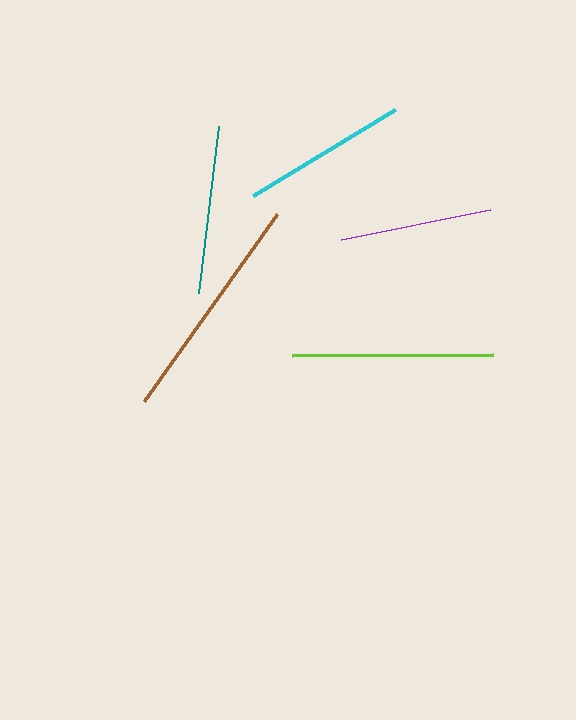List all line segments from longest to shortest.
From longest to shortest: brown, lime, teal, cyan, purple.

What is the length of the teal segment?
The teal segment is approximately 168 pixels long.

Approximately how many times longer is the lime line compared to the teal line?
The lime line is approximately 1.2 times the length of the teal line.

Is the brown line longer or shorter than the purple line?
The brown line is longer than the purple line.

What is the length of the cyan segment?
The cyan segment is approximately 166 pixels long.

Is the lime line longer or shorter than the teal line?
The lime line is longer than the teal line.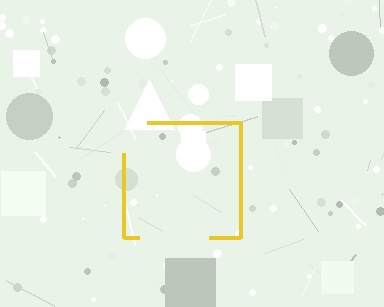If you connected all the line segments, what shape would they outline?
They would outline a square.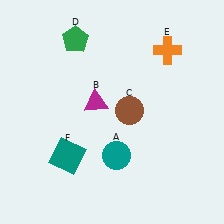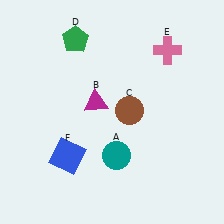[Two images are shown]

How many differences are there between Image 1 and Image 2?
There are 2 differences between the two images.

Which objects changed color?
E changed from orange to pink. F changed from teal to blue.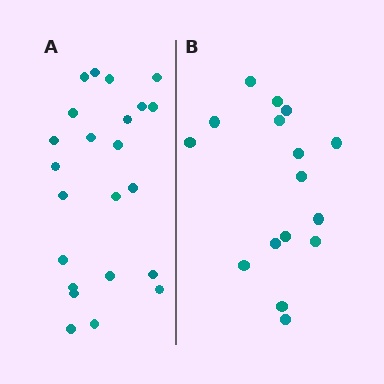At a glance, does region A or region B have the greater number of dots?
Region A (the left region) has more dots.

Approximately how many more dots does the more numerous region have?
Region A has roughly 8 or so more dots than region B.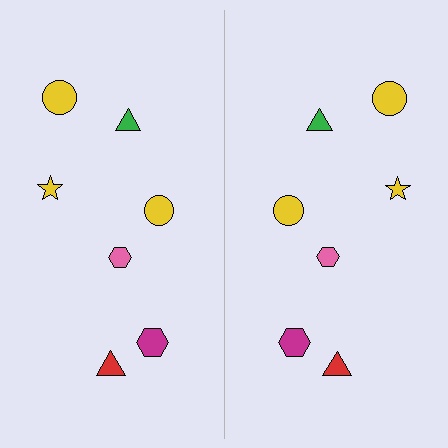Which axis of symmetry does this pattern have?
The pattern has a vertical axis of symmetry running through the center of the image.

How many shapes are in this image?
There are 14 shapes in this image.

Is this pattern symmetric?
Yes, this pattern has bilateral (reflection) symmetry.